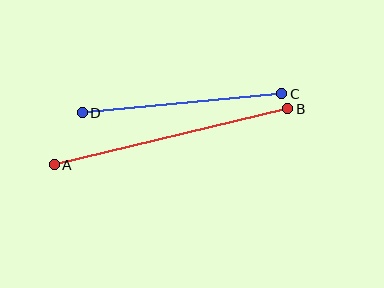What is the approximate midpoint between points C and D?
The midpoint is at approximately (182, 103) pixels.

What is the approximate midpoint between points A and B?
The midpoint is at approximately (171, 137) pixels.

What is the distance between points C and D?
The distance is approximately 200 pixels.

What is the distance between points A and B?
The distance is approximately 240 pixels.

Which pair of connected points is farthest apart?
Points A and B are farthest apart.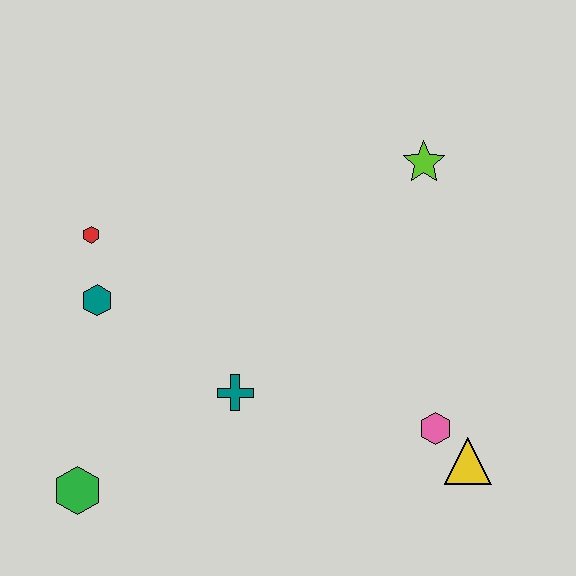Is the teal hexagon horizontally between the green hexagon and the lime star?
Yes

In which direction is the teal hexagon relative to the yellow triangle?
The teal hexagon is to the left of the yellow triangle.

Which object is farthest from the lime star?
The green hexagon is farthest from the lime star.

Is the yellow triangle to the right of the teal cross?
Yes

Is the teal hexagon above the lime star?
No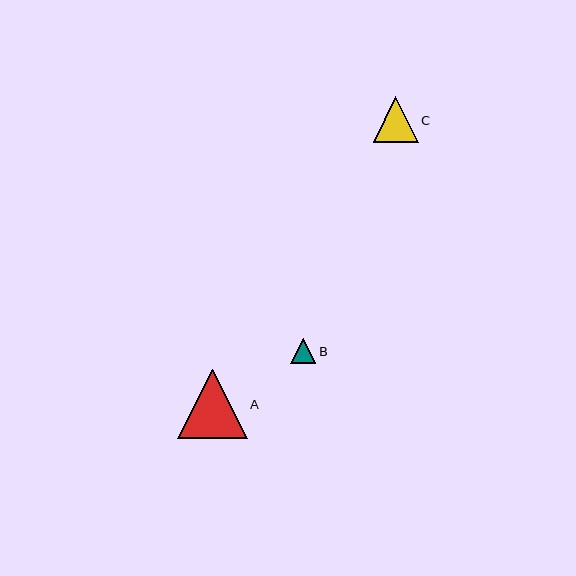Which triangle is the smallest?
Triangle B is the smallest with a size of approximately 25 pixels.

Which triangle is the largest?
Triangle A is the largest with a size of approximately 69 pixels.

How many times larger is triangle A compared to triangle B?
Triangle A is approximately 2.8 times the size of triangle B.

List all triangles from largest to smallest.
From largest to smallest: A, C, B.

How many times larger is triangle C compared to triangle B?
Triangle C is approximately 1.8 times the size of triangle B.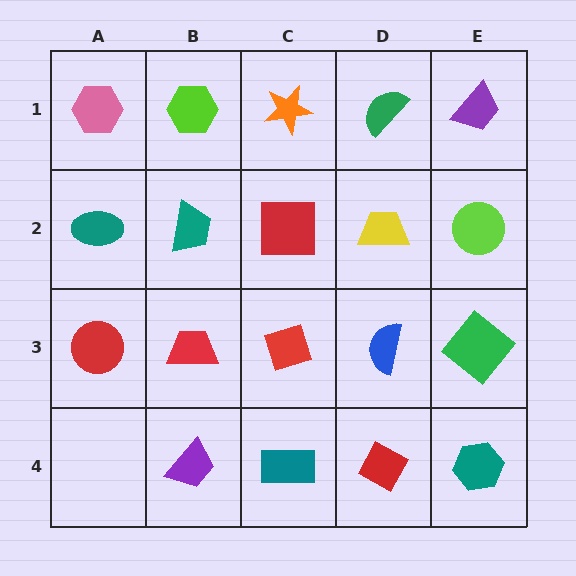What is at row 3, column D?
A blue semicircle.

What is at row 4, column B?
A purple trapezoid.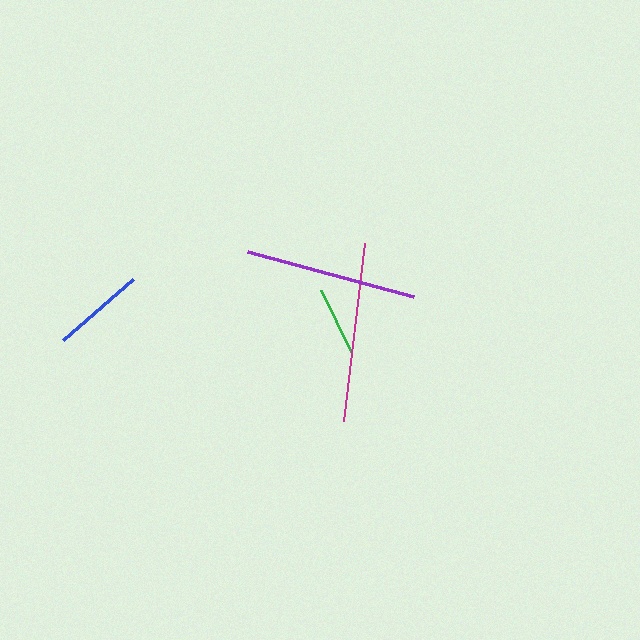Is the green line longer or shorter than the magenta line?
The magenta line is longer than the green line.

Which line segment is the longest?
The magenta line is the longest at approximately 179 pixels.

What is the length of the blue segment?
The blue segment is approximately 92 pixels long.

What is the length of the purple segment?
The purple segment is approximately 171 pixels long.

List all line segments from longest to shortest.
From longest to shortest: magenta, purple, blue, green.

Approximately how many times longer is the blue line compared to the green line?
The blue line is approximately 1.3 times the length of the green line.